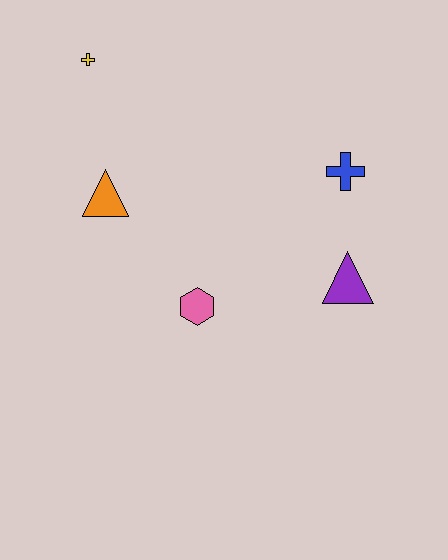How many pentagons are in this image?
There are no pentagons.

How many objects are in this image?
There are 5 objects.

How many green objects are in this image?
There are no green objects.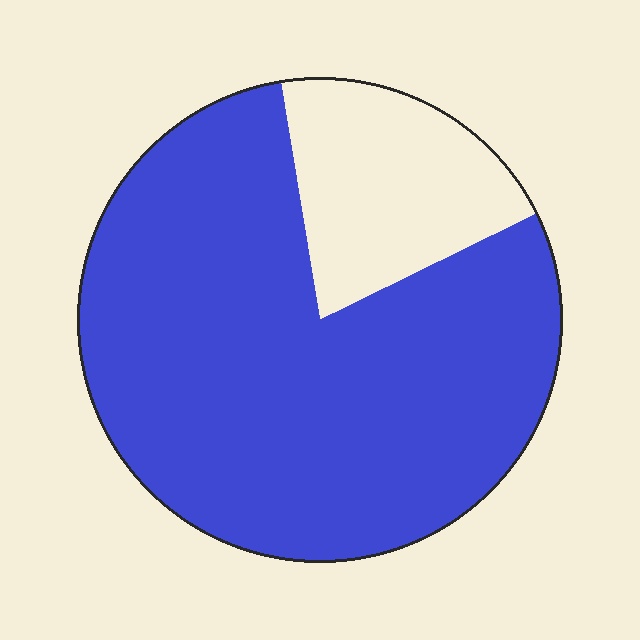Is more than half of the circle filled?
Yes.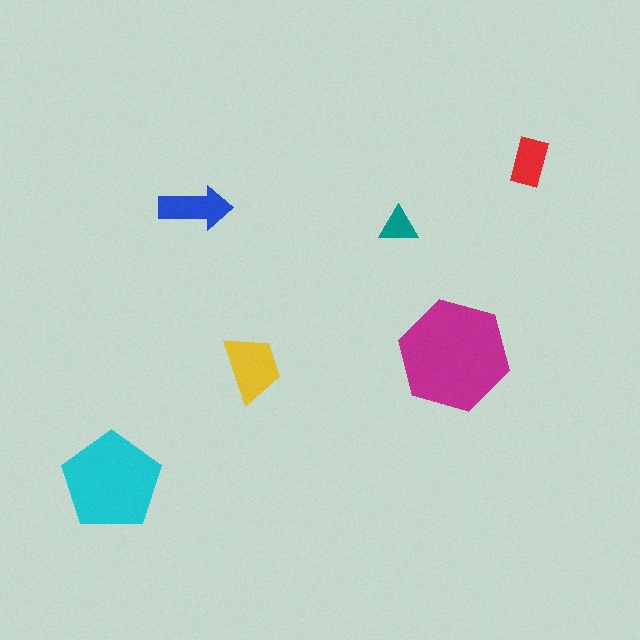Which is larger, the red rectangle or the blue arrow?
The blue arrow.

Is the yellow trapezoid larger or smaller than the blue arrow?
Larger.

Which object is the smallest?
The teal triangle.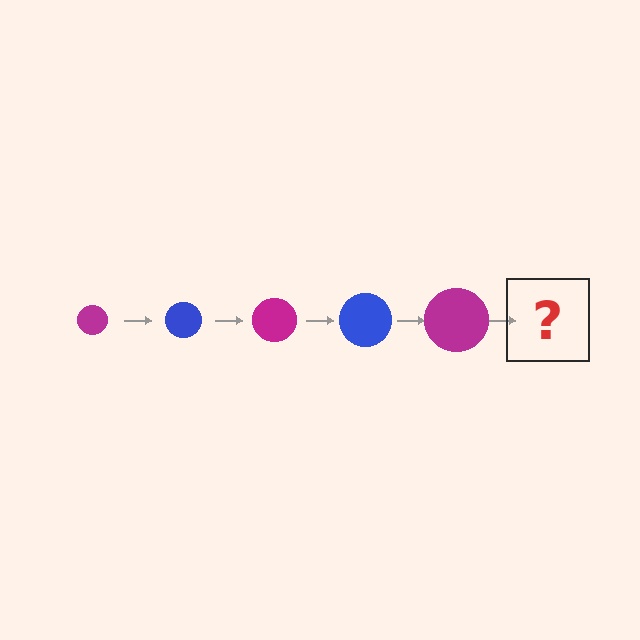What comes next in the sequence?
The next element should be a blue circle, larger than the previous one.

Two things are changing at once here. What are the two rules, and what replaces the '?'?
The two rules are that the circle grows larger each step and the color cycles through magenta and blue. The '?' should be a blue circle, larger than the previous one.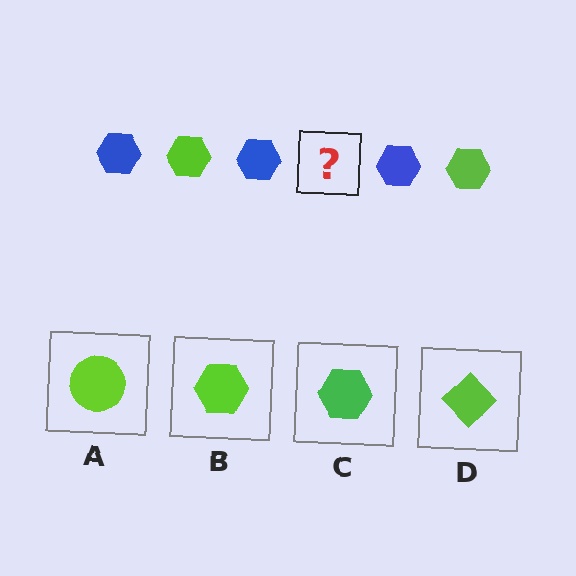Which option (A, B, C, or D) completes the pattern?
B.